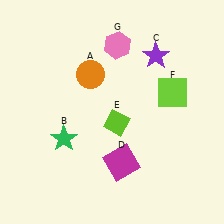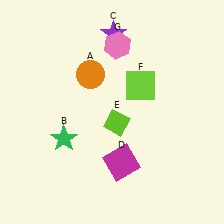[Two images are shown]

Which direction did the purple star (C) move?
The purple star (C) moved left.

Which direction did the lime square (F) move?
The lime square (F) moved left.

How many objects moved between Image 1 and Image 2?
2 objects moved between the two images.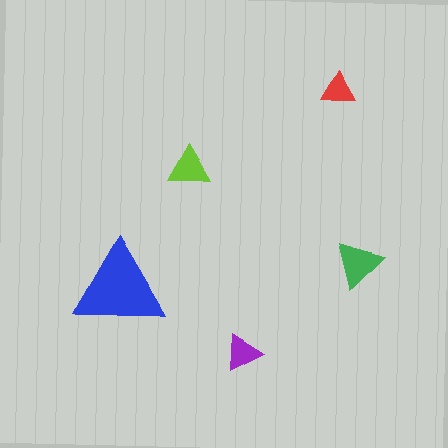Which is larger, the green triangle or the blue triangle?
The blue one.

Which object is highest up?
The red triangle is topmost.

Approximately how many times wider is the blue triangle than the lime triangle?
About 2 times wider.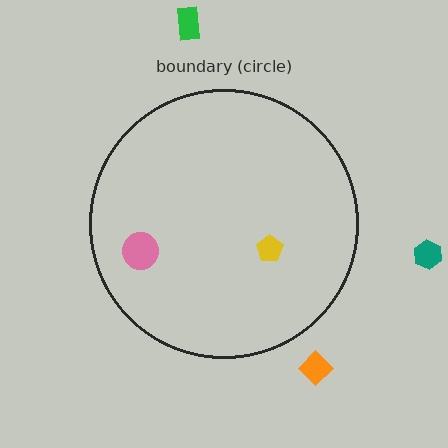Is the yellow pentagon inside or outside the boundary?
Inside.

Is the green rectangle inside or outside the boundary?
Outside.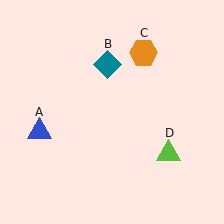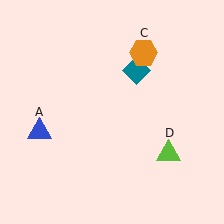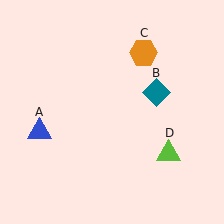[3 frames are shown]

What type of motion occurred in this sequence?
The teal diamond (object B) rotated clockwise around the center of the scene.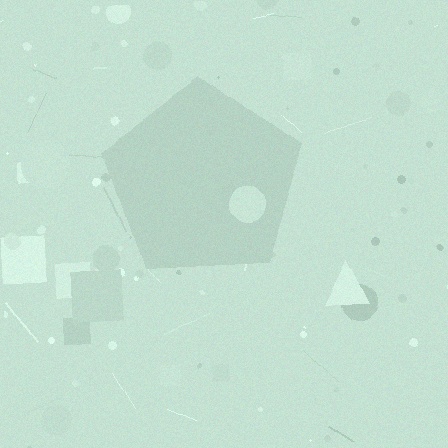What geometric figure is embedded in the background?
A pentagon is embedded in the background.